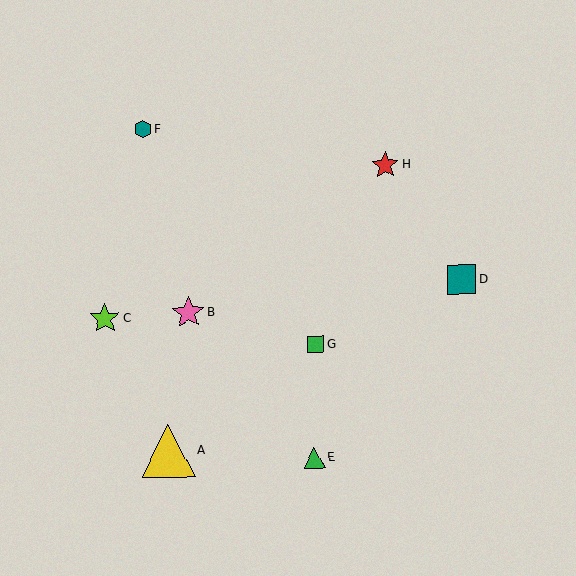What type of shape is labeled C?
Shape C is a lime star.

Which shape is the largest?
The yellow triangle (labeled A) is the largest.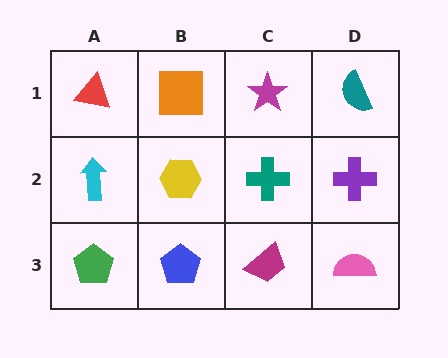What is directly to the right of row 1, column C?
A teal semicircle.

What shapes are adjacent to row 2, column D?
A teal semicircle (row 1, column D), a pink semicircle (row 3, column D), a teal cross (row 2, column C).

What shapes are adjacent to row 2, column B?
An orange square (row 1, column B), a blue pentagon (row 3, column B), a cyan arrow (row 2, column A), a teal cross (row 2, column C).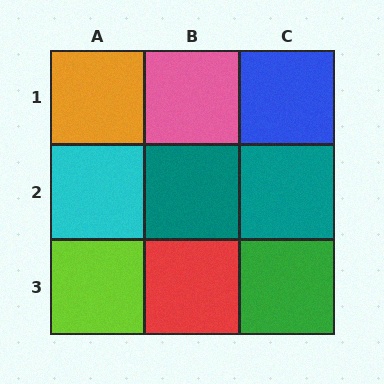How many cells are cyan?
1 cell is cyan.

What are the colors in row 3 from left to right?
Lime, red, green.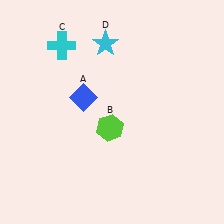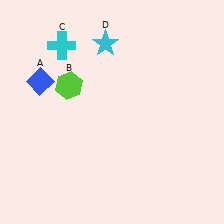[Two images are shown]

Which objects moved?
The objects that moved are: the blue diamond (A), the lime hexagon (B).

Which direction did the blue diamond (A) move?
The blue diamond (A) moved left.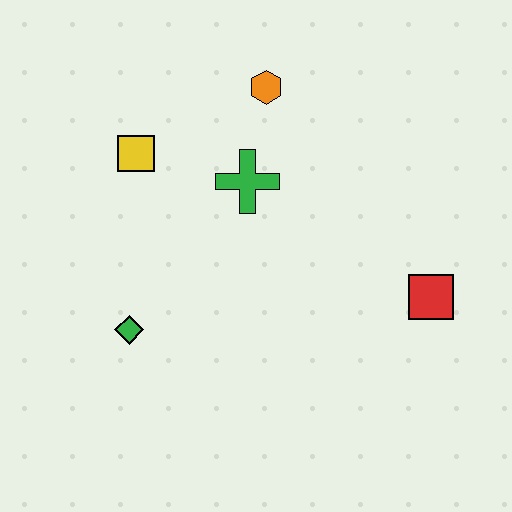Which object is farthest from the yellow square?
The red square is farthest from the yellow square.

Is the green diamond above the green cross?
No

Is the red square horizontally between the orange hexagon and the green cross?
No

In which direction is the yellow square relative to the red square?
The yellow square is to the left of the red square.